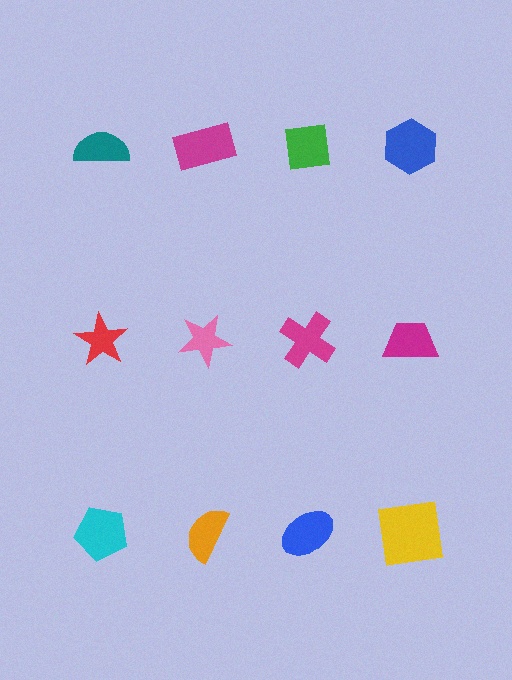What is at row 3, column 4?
A yellow square.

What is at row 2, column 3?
A magenta cross.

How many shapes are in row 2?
4 shapes.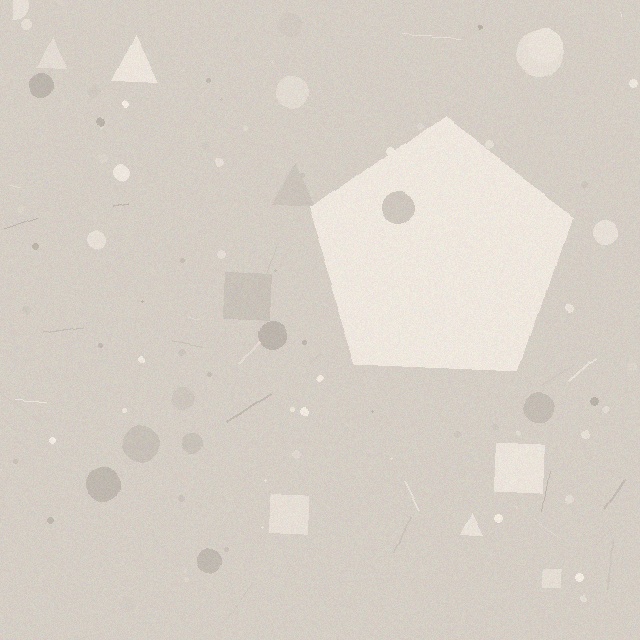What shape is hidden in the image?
A pentagon is hidden in the image.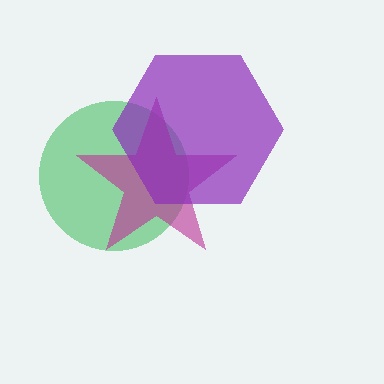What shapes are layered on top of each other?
The layered shapes are: a green circle, a magenta star, a purple hexagon.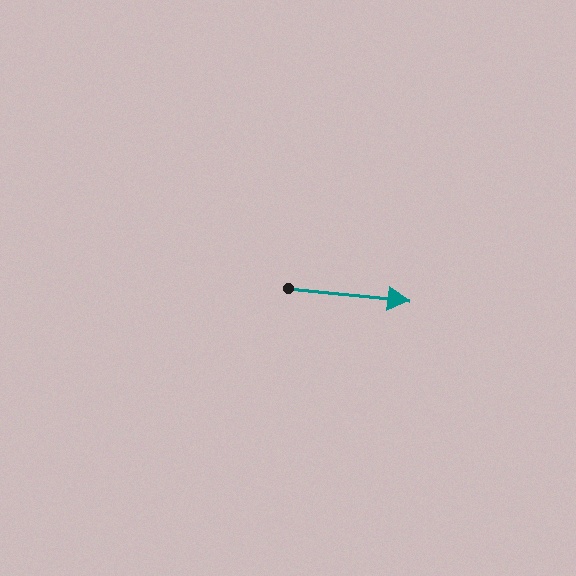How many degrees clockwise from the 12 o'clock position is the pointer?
Approximately 96 degrees.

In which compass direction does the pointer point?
East.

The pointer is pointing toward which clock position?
Roughly 3 o'clock.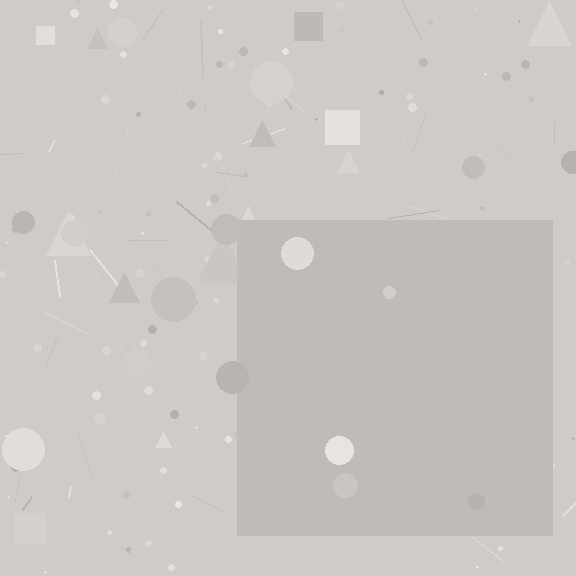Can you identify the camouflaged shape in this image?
The camouflaged shape is a square.